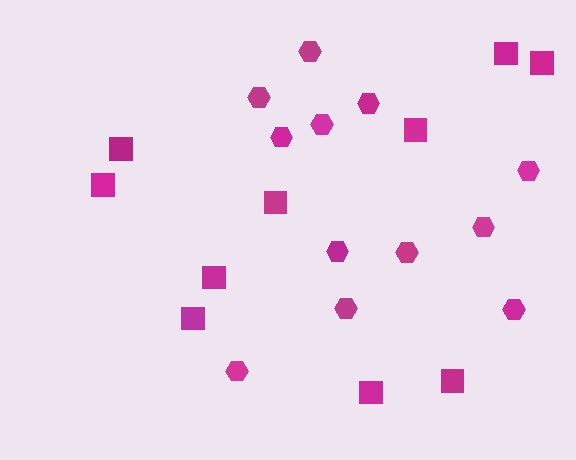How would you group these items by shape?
There are 2 groups: one group of squares (10) and one group of hexagons (12).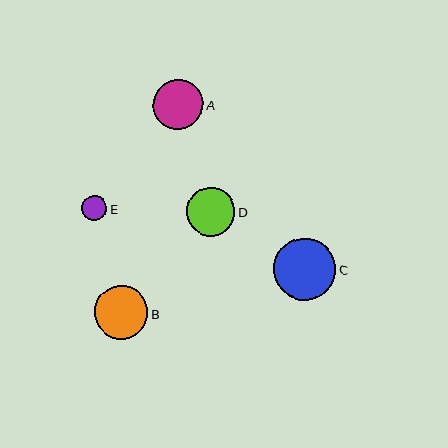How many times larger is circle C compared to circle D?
Circle C is approximately 1.3 times the size of circle D.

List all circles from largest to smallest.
From largest to smallest: C, B, A, D, E.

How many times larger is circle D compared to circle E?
Circle D is approximately 1.9 times the size of circle E.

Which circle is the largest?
Circle C is the largest with a size of approximately 62 pixels.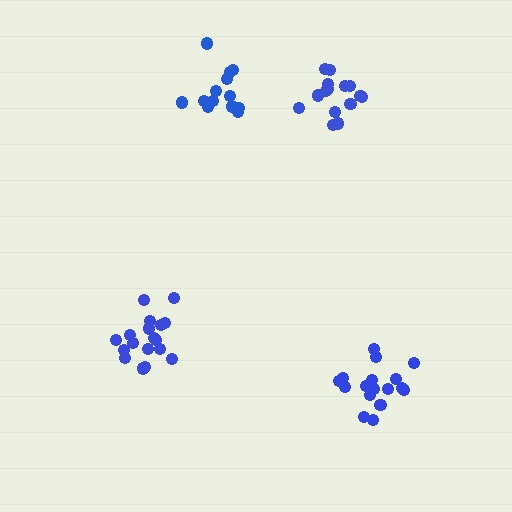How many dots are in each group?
Group 1: 18 dots, Group 2: 14 dots, Group 3: 18 dots, Group 4: 15 dots (65 total).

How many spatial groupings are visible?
There are 4 spatial groupings.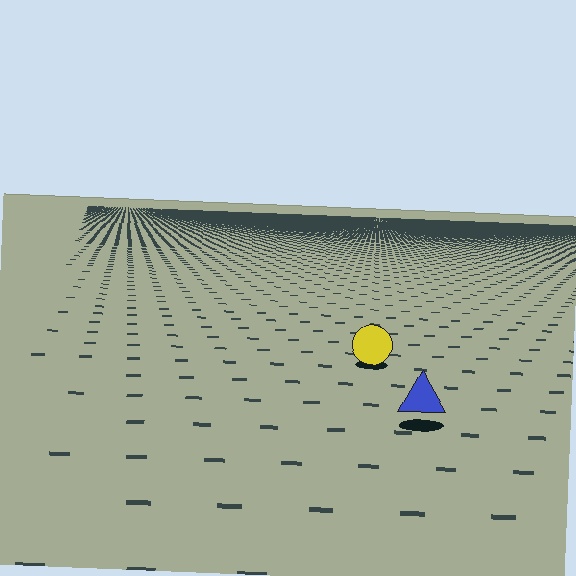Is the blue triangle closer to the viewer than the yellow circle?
Yes. The blue triangle is closer — you can tell from the texture gradient: the ground texture is coarser near it.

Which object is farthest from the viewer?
The yellow circle is farthest from the viewer. It appears smaller and the ground texture around it is denser.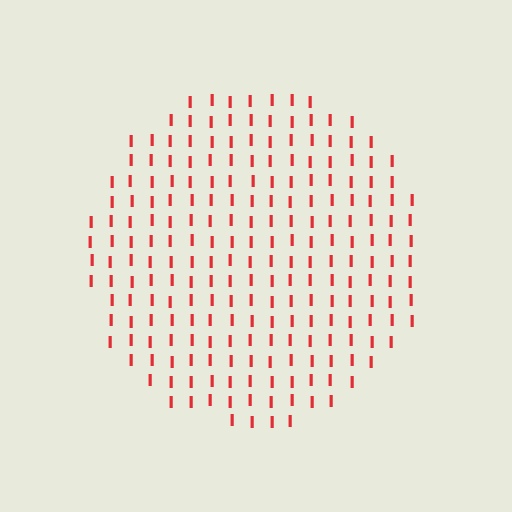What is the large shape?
The large shape is a circle.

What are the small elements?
The small elements are letter I's.